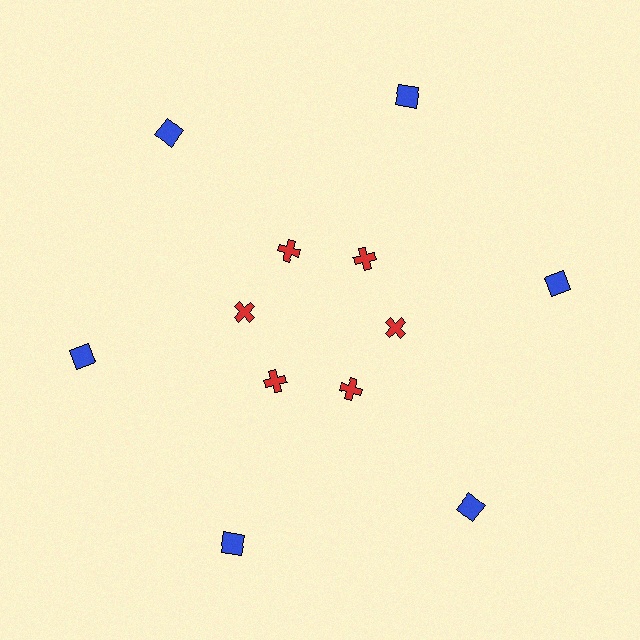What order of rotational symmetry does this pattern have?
This pattern has 6-fold rotational symmetry.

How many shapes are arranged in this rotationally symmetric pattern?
There are 12 shapes, arranged in 6 groups of 2.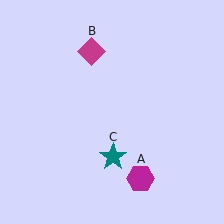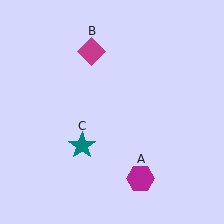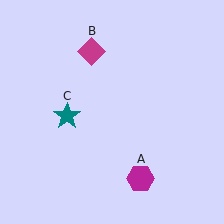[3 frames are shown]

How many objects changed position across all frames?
1 object changed position: teal star (object C).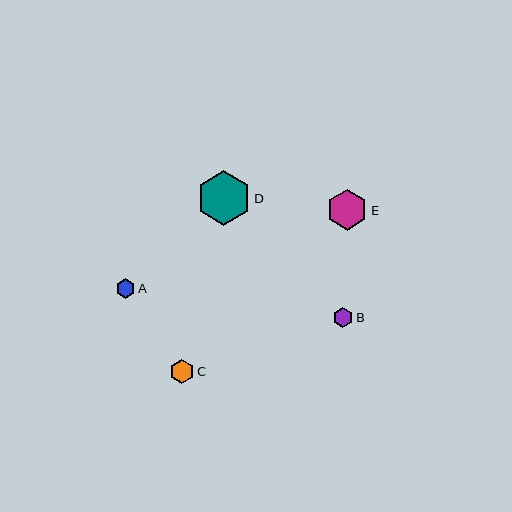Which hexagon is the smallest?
Hexagon A is the smallest with a size of approximately 19 pixels.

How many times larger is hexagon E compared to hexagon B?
Hexagon E is approximately 2.1 times the size of hexagon B.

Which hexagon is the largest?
Hexagon D is the largest with a size of approximately 54 pixels.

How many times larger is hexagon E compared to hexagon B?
Hexagon E is approximately 2.1 times the size of hexagon B.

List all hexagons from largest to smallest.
From largest to smallest: D, E, C, B, A.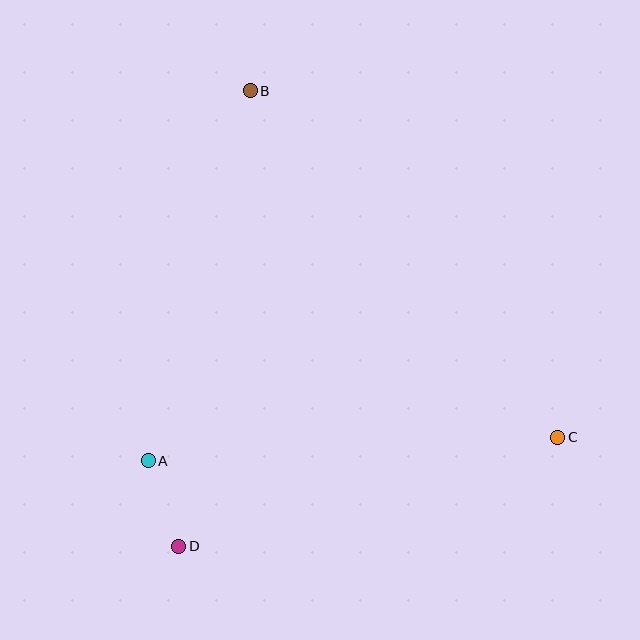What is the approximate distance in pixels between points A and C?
The distance between A and C is approximately 410 pixels.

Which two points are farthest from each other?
Points B and C are farthest from each other.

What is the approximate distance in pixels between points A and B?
The distance between A and B is approximately 384 pixels.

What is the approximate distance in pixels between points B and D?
The distance between B and D is approximately 461 pixels.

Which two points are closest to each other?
Points A and D are closest to each other.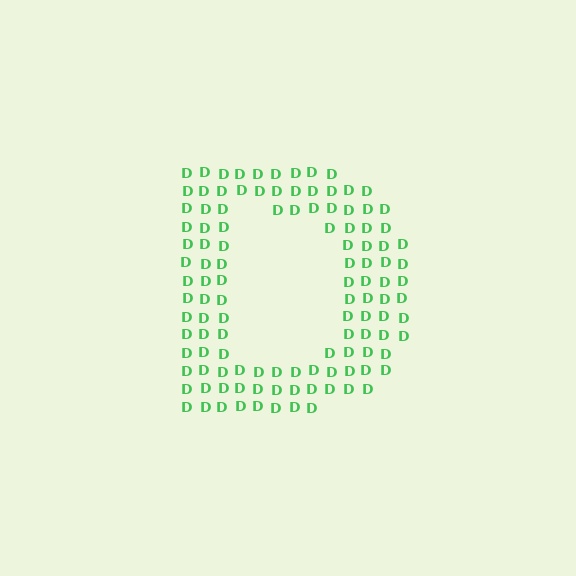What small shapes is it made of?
It is made of small letter D's.